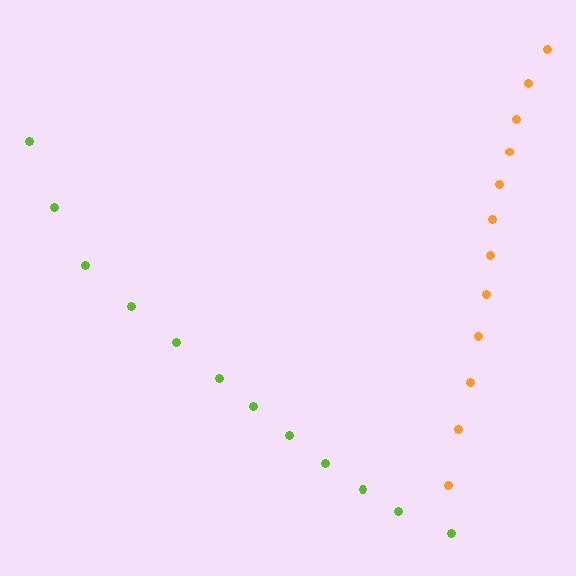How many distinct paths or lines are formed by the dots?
There are 2 distinct paths.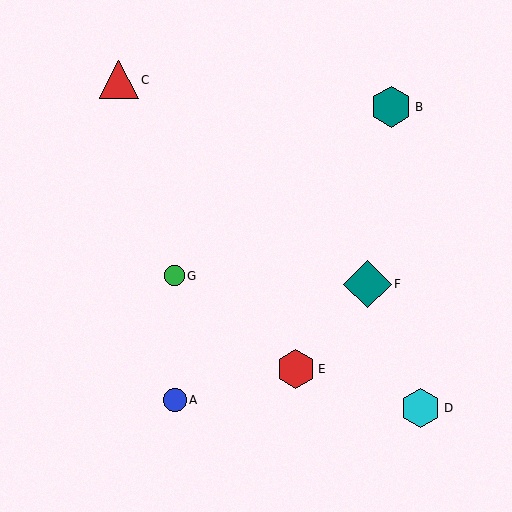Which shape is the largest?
The teal diamond (labeled F) is the largest.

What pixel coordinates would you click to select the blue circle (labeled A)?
Click at (175, 400) to select the blue circle A.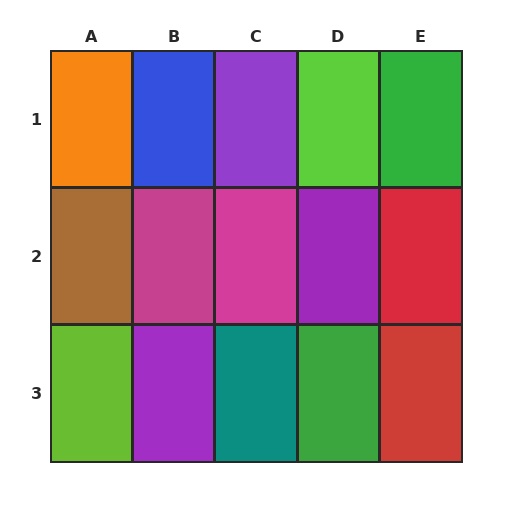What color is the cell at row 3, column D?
Green.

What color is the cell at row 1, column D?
Lime.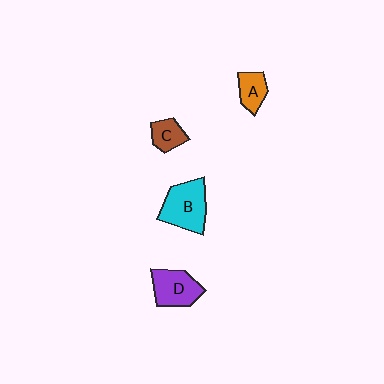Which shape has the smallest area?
Shape C (brown).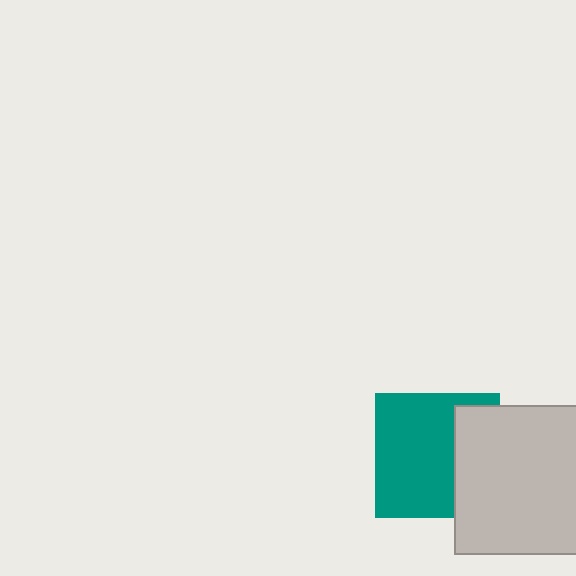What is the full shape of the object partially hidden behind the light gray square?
The partially hidden object is a teal square.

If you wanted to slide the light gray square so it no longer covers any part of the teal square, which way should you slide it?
Slide it right — that is the most direct way to separate the two shapes.